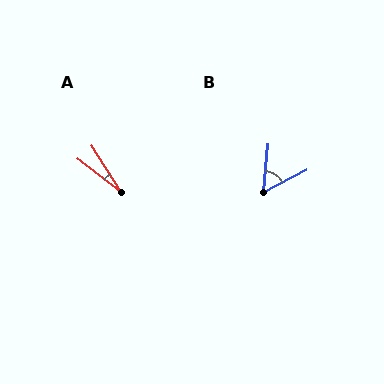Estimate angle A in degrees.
Approximately 20 degrees.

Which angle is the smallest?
A, at approximately 20 degrees.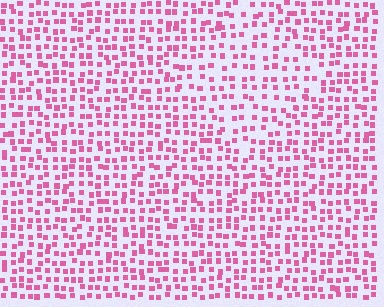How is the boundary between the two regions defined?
The boundary is defined by a change in element density (approximately 1.5x ratio). All elements are the same color, size, and shape.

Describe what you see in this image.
The image contains small pink elements arranged at two different densities. A diamond-shaped region is visible where the elements are less densely packed than the surrounding area.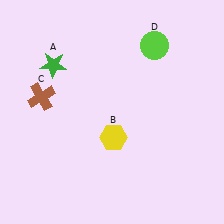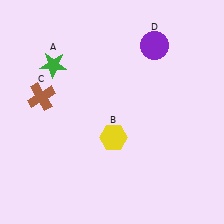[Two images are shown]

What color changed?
The circle (D) changed from lime in Image 1 to purple in Image 2.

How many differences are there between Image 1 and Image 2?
There is 1 difference between the two images.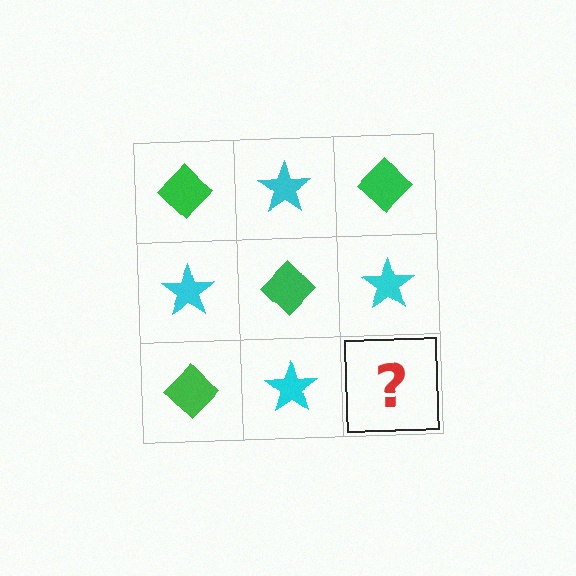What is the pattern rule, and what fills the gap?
The rule is that it alternates green diamond and cyan star in a checkerboard pattern. The gap should be filled with a green diamond.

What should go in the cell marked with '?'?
The missing cell should contain a green diamond.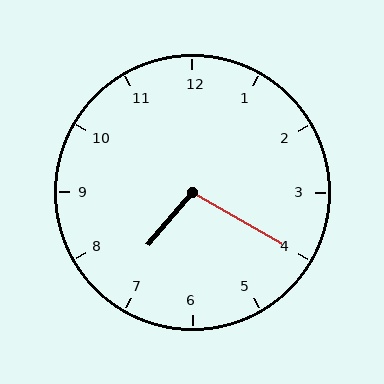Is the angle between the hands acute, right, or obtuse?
It is obtuse.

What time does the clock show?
7:20.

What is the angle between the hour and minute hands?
Approximately 100 degrees.